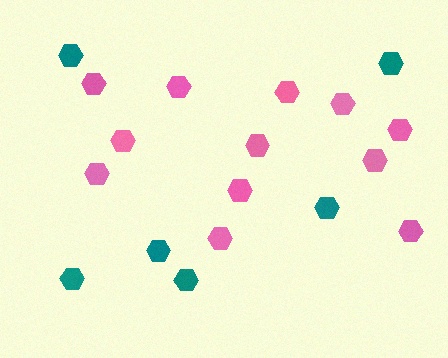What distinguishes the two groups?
There are 2 groups: one group of teal hexagons (6) and one group of pink hexagons (12).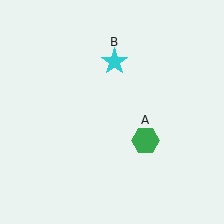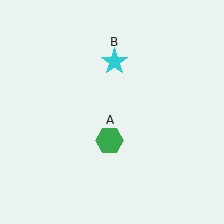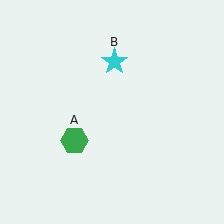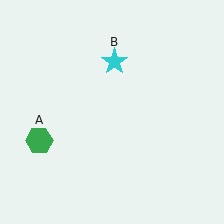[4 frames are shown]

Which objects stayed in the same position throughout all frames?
Cyan star (object B) remained stationary.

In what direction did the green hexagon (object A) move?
The green hexagon (object A) moved left.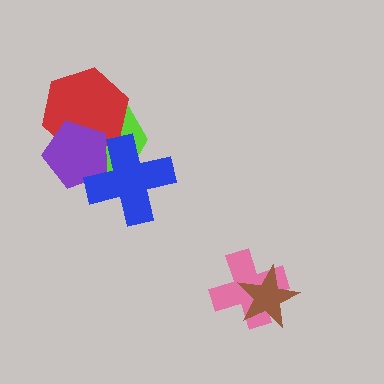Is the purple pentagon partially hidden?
Yes, it is partially covered by another shape.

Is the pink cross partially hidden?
Yes, it is partially covered by another shape.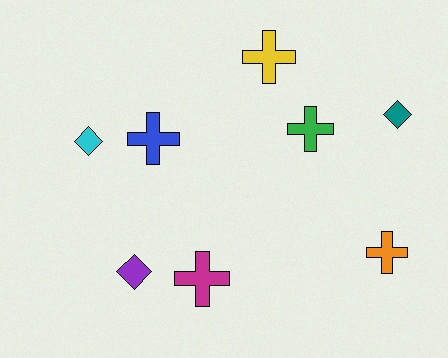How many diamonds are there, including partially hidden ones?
There are 3 diamonds.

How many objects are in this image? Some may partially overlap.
There are 8 objects.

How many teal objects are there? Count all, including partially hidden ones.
There is 1 teal object.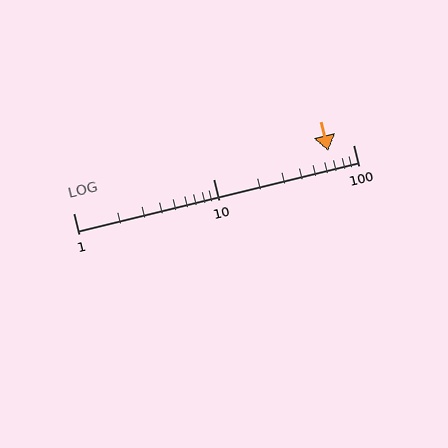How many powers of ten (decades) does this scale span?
The scale spans 2 decades, from 1 to 100.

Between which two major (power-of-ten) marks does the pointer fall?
The pointer is between 10 and 100.